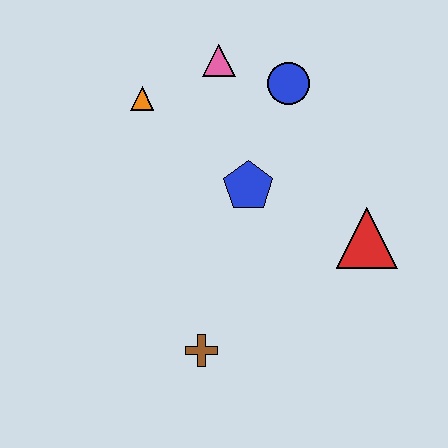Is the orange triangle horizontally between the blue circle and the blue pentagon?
No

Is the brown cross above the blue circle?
No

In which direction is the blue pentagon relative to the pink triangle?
The blue pentagon is below the pink triangle.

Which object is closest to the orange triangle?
The pink triangle is closest to the orange triangle.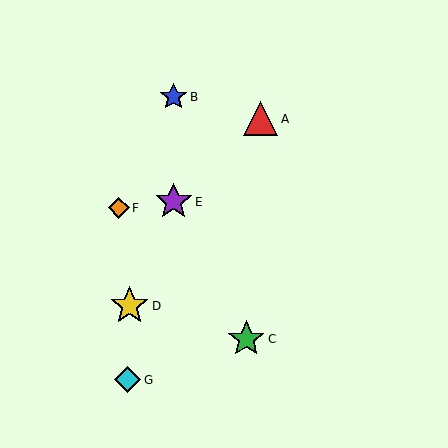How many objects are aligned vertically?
2 objects (B, E) are aligned vertically.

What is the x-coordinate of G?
Object G is at x≈128.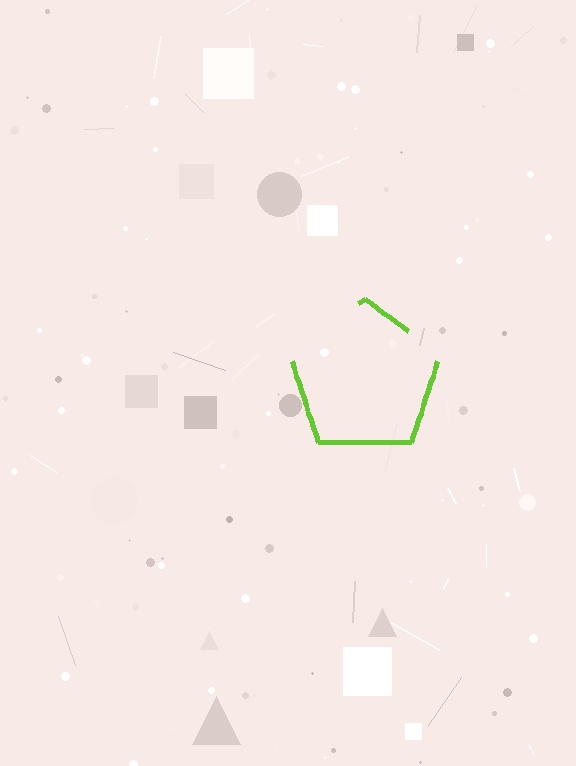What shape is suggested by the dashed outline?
The dashed outline suggests a pentagon.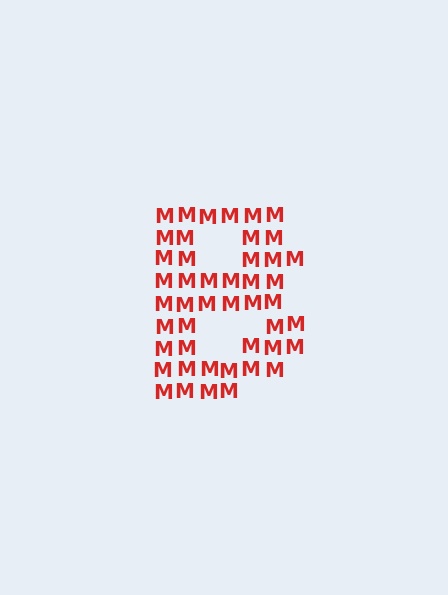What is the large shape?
The large shape is the letter B.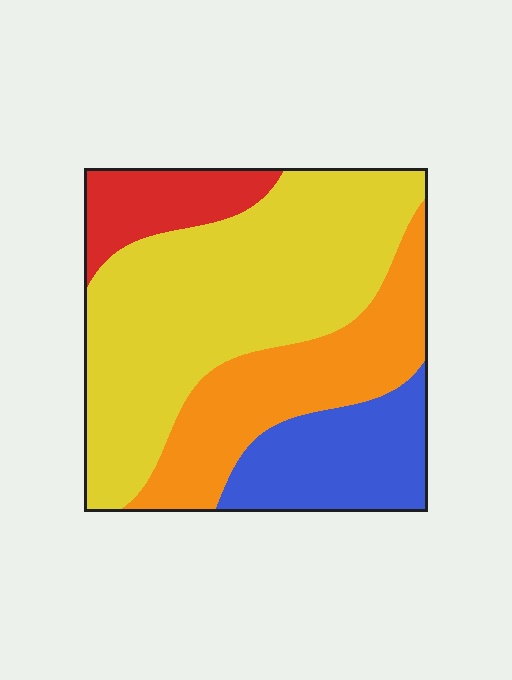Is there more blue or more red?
Blue.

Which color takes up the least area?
Red, at roughly 10%.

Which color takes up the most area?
Yellow, at roughly 50%.